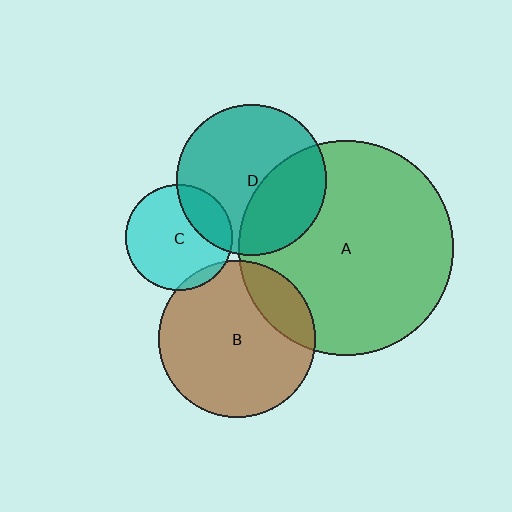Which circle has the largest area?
Circle A (green).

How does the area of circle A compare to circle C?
Approximately 4.1 times.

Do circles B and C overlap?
Yes.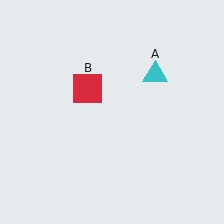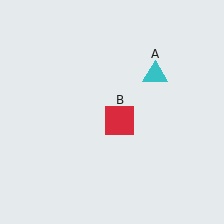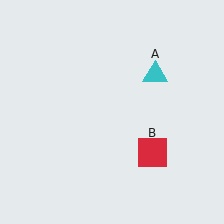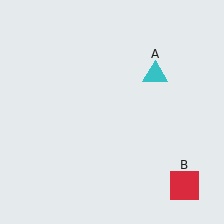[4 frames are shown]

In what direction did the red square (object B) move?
The red square (object B) moved down and to the right.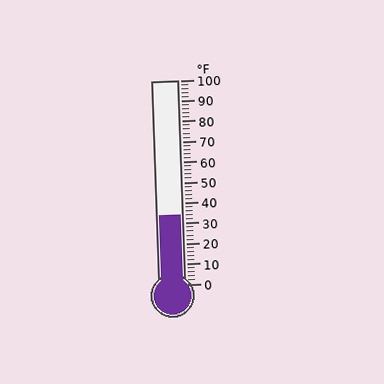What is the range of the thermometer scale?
The thermometer scale ranges from 0°F to 100°F.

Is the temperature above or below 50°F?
The temperature is below 50°F.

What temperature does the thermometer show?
The thermometer shows approximately 34°F.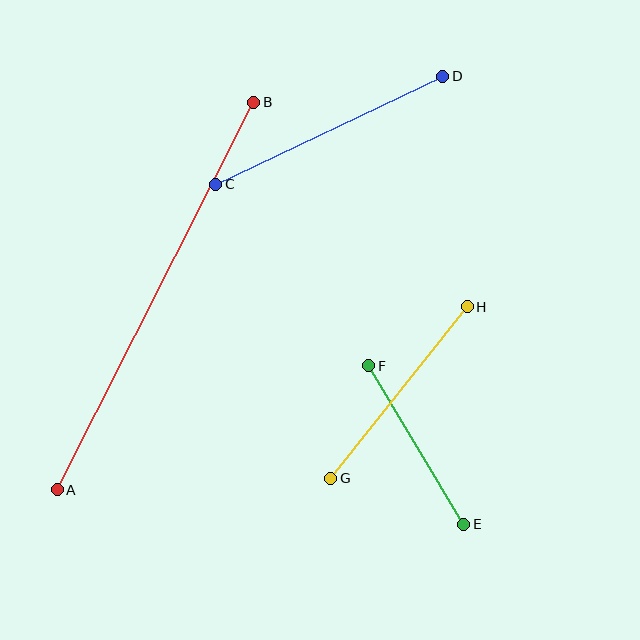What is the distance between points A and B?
The distance is approximately 434 pixels.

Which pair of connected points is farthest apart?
Points A and B are farthest apart.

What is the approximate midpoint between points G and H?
The midpoint is at approximately (399, 393) pixels.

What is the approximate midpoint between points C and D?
The midpoint is at approximately (329, 130) pixels.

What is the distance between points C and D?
The distance is approximately 251 pixels.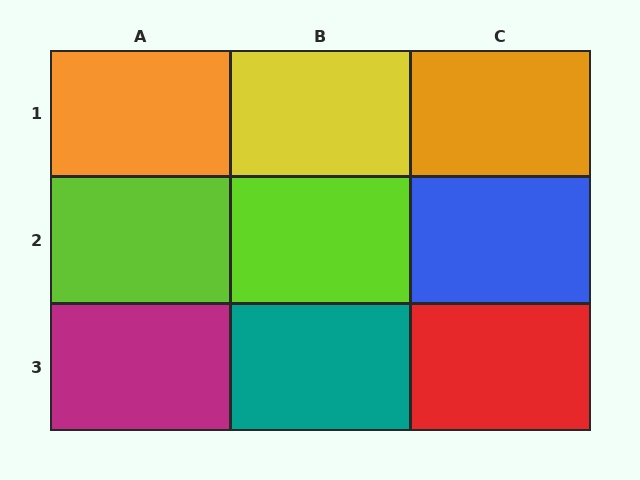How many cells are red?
1 cell is red.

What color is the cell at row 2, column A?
Lime.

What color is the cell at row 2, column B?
Lime.